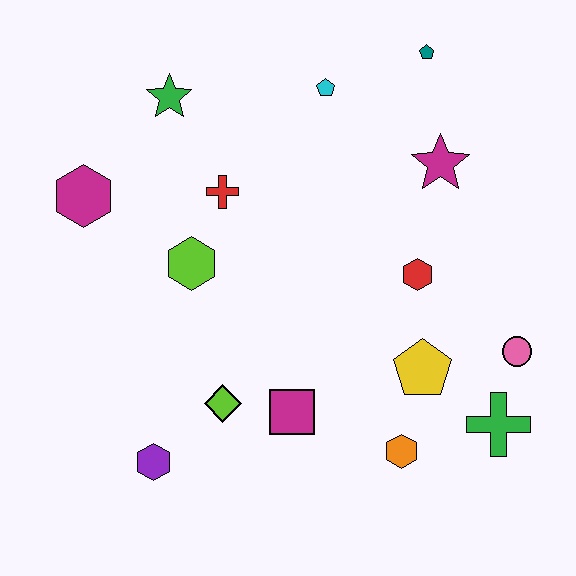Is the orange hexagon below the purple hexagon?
No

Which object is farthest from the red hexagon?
The magenta hexagon is farthest from the red hexagon.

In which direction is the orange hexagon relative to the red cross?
The orange hexagon is below the red cross.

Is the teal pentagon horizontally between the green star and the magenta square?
No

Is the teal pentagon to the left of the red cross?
No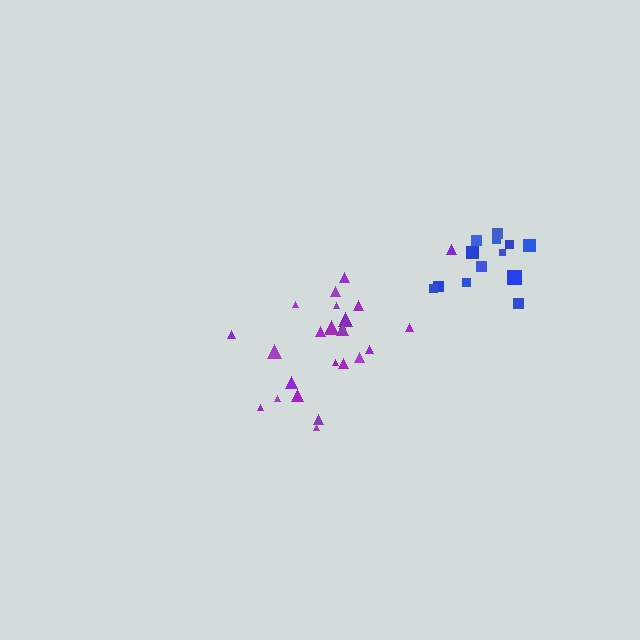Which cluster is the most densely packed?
Blue.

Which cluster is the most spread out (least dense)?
Purple.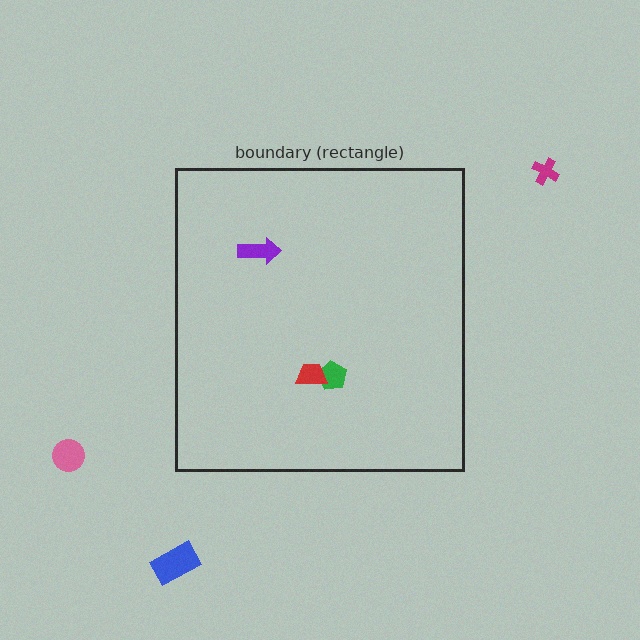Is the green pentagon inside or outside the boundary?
Inside.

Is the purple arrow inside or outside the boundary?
Inside.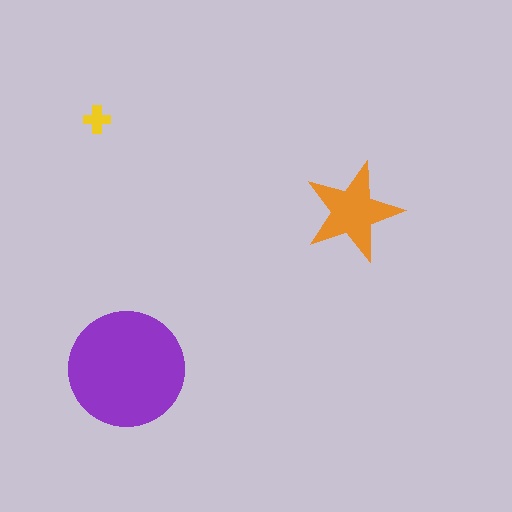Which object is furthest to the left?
The yellow cross is leftmost.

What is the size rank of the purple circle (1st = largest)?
1st.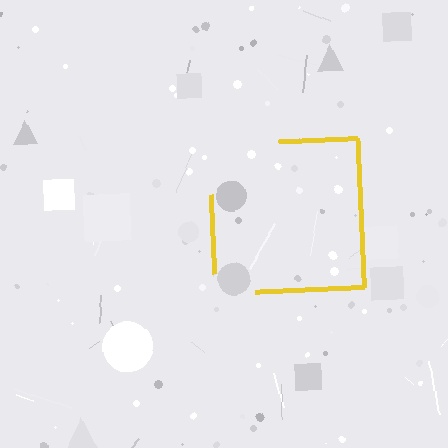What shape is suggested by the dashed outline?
The dashed outline suggests a square.